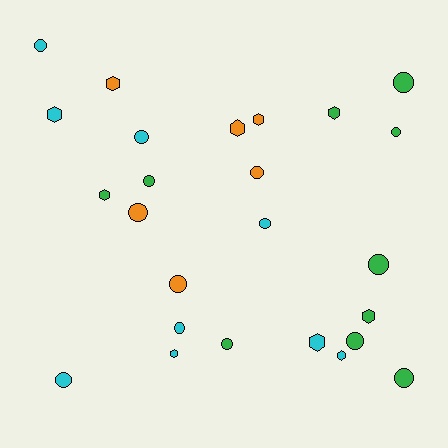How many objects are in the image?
There are 25 objects.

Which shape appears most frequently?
Circle, with 15 objects.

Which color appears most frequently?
Green, with 10 objects.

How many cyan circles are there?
There are 5 cyan circles.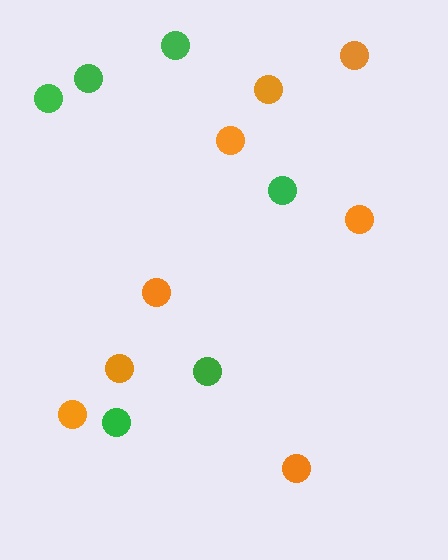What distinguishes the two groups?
There are 2 groups: one group of orange circles (8) and one group of green circles (6).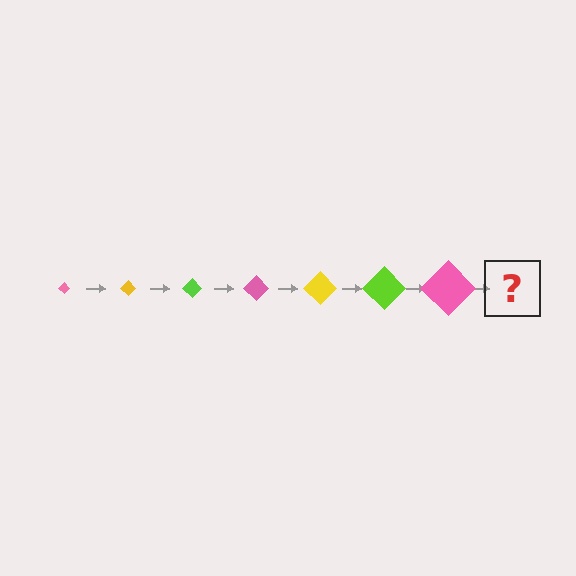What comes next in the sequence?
The next element should be a yellow diamond, larger than the previous one.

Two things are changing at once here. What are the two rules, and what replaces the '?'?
The two rules are that the diamond grows larger each step and the color cycles through pink, yellow, and lime. The '?' should be a yellow diamond, larger than the previous one.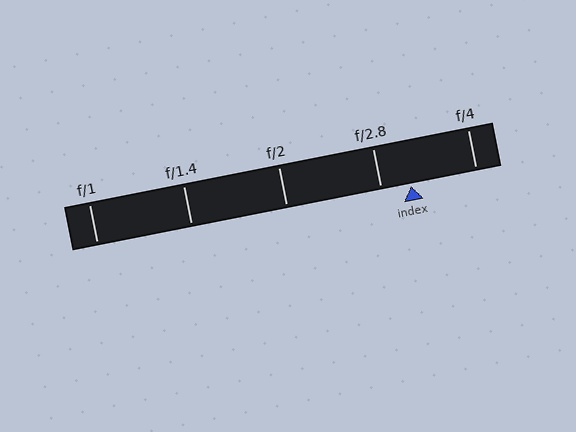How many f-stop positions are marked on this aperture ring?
There are 5 f-stop positions marked.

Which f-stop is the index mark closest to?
The index mark is closest to f/2.8.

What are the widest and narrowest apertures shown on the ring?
The widest aperture shown is f/1 and the narrowest is f/4.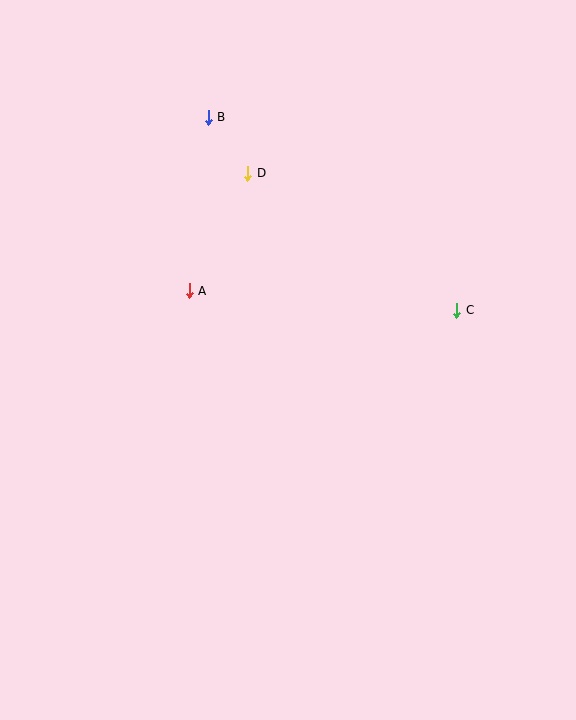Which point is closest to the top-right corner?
Point C is closest to the top-right corner.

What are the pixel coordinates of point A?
Point A is at (189, 291).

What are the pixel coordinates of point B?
Point B is at (208, 117).